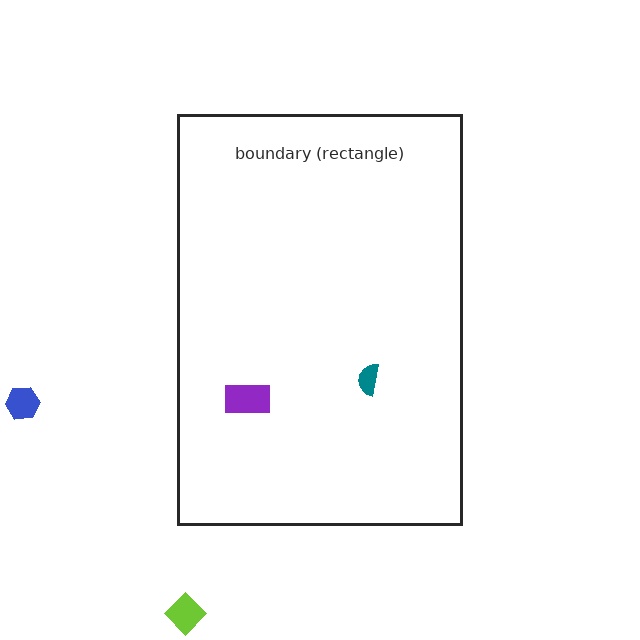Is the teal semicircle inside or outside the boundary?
Inside.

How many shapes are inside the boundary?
2 inside, 2 outside.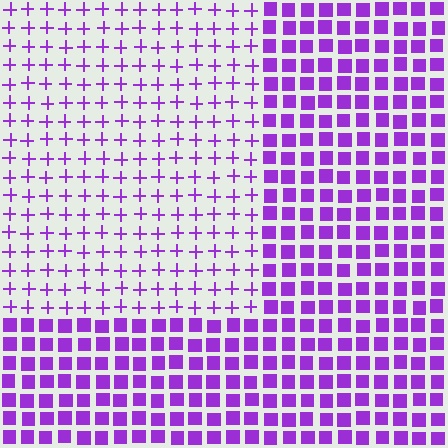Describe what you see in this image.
The image is filled with small purple elements arranged in a uniform grid. A rectangle-shaped region contains plus signs, while the surrounding area contains squares. The boundary is defined purely by the change in element shape.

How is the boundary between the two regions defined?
The boundary is defined by a change in element shape: plus signs inside vs. squares outside. All elements share the same color and spacing.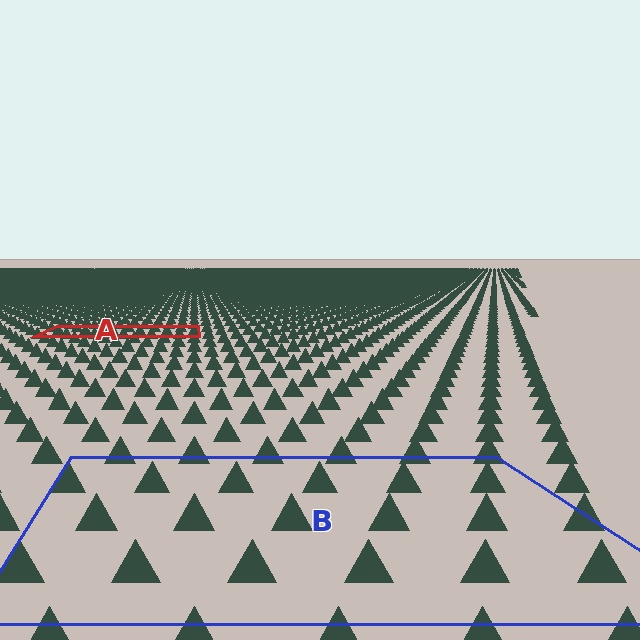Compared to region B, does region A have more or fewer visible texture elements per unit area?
Region A has more texture elements per unit area — they are packed more densely because it is farther away.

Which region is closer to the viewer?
Region B is closer. The texture elements there are larger and more spread out.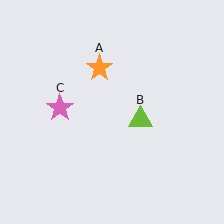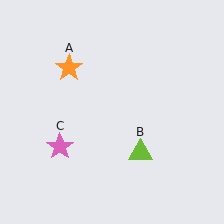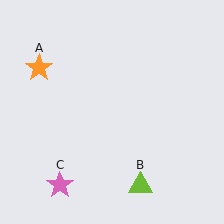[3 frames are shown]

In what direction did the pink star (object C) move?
The pink star (object C) moved down.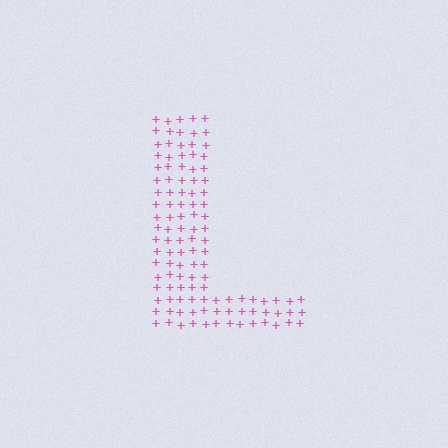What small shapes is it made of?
It is made of small plus signs.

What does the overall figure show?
The overall figure shows the letter L.